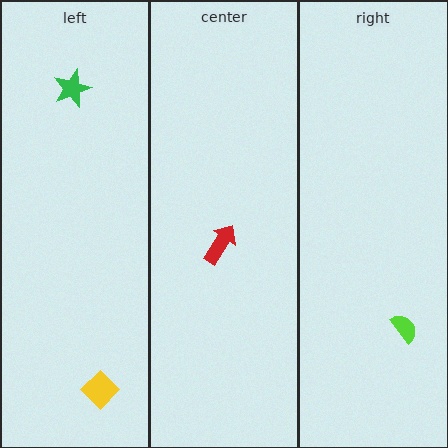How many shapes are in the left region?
2.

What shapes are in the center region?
The red arrow.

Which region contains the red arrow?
The center region.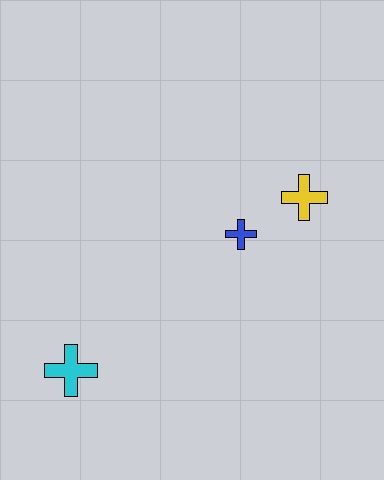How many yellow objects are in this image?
There is 1 yellow object.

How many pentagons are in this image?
There are no pentagons.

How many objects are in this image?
There are 3 objects.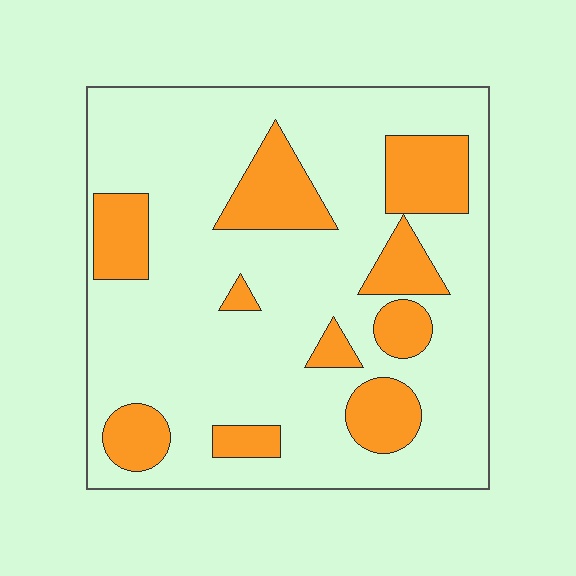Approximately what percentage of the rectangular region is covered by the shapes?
Approximately 25%.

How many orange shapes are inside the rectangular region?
10.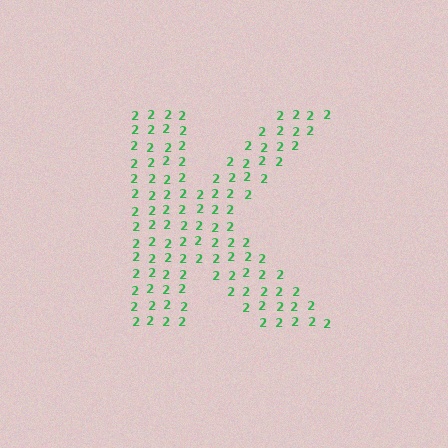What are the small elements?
The small elements are digit 2's.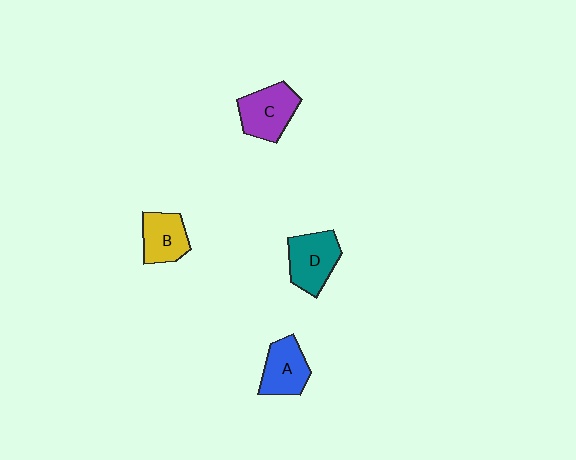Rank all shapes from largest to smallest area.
From largest to smallest: C (purple), D (teal), A (blue), B (yellow).